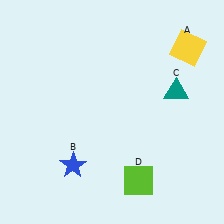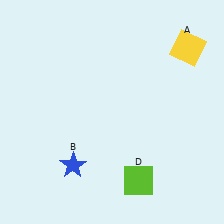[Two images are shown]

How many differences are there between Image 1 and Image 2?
There is 1 difference between the two images.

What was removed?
The teal triangle (C) was removed in Image 2.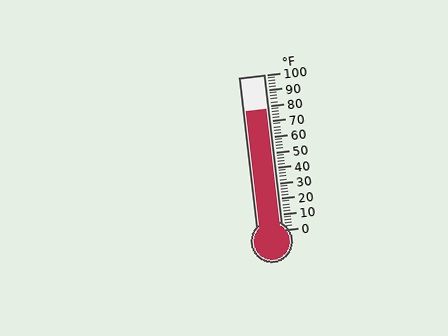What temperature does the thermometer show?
The thermometer shows approximately 78°F.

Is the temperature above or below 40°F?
The temperature is above 40°F.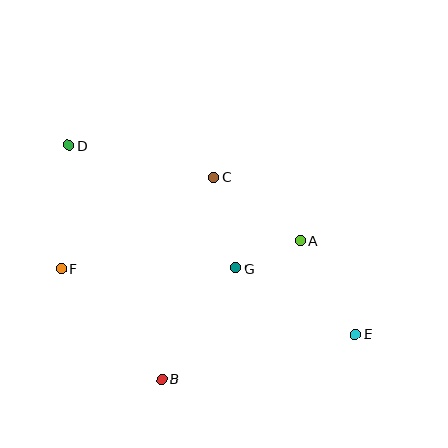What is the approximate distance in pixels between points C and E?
The distance between C and E is approximately 212 pixels.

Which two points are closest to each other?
Points A and G are closest to each other.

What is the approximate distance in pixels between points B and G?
The distance between B and G is approximately 133 pixels.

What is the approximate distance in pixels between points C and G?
The distance between C and G is approximately 94 pixels.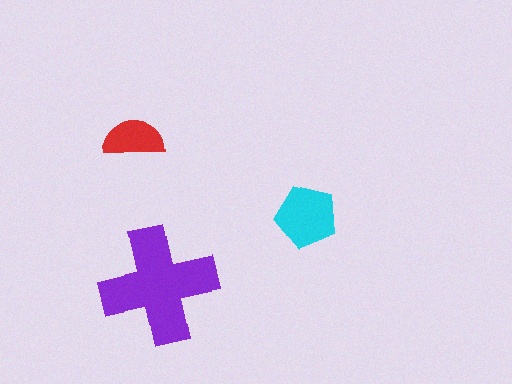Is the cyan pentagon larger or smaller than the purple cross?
Smaller.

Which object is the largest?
The purple cross.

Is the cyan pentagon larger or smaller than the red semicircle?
Larger.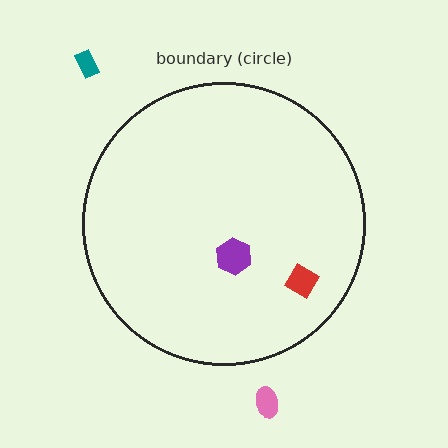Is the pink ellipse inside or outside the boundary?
Outside.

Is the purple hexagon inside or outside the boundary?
Inside.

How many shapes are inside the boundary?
2 inside, 2 outside.